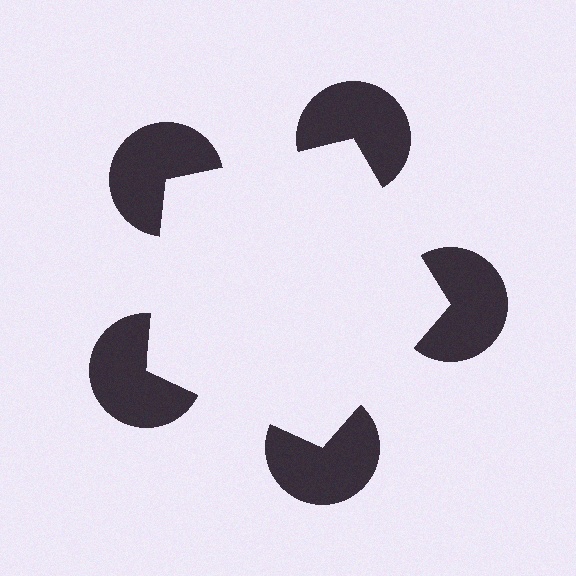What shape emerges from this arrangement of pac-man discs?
An illusory pentagon — its edges are inferred from the aligned wedge cuts in the pac-man discs, not physically drawn.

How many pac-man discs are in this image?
There are 5 — one at each vertex of the illusory pentagon.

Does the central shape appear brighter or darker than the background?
It typically appears slightly brighter than the background, even though no actual brightness change is drawn.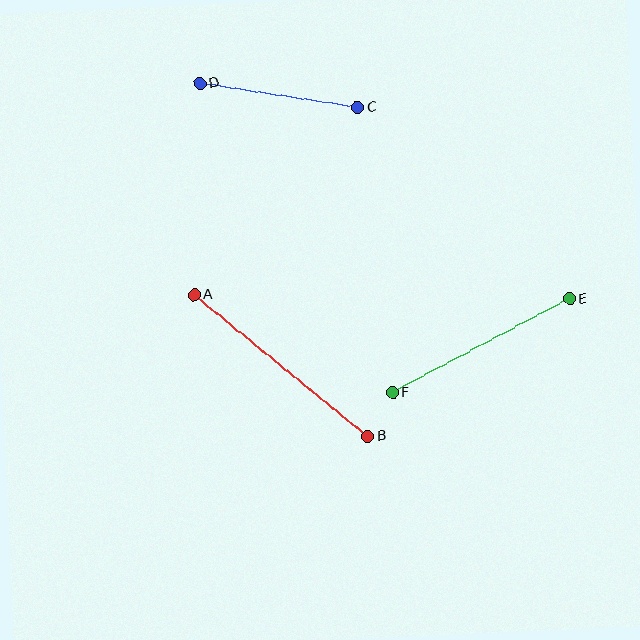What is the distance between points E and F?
The distance is approximately 201 pixels.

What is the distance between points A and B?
The distance is approximately 225 pixels.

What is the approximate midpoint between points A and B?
The midpoint is at approximately (281, 366) pixels.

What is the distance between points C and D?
The distance is approximately 160 pixels.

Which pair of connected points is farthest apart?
Points A and B are farthest apart.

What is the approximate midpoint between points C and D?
The midpoint is at approximately (279, 95) pixels.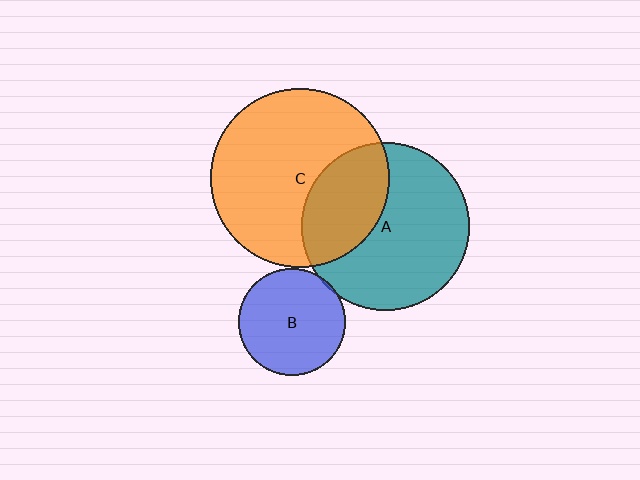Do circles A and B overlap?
Yes.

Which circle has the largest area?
Circle C (orange).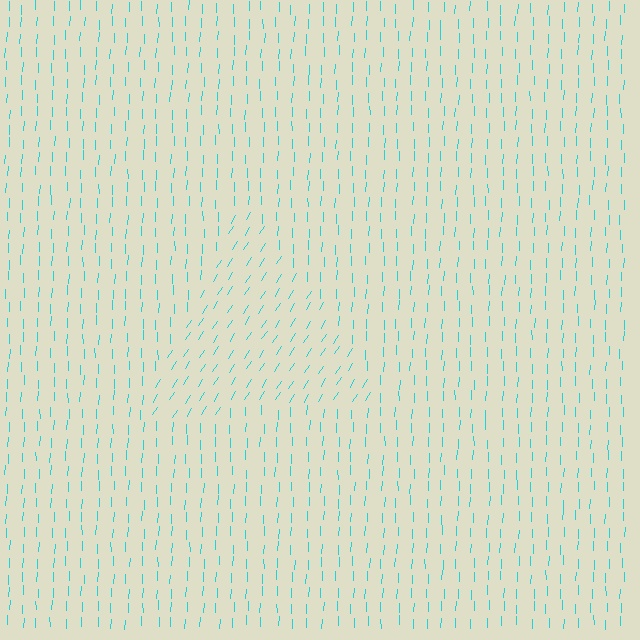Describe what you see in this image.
The image is filled with small cyan line segments. A triangle region in the image has lines oriented differently from the surrounding lines, creating a visible texture boundary.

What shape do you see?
I see a triangle.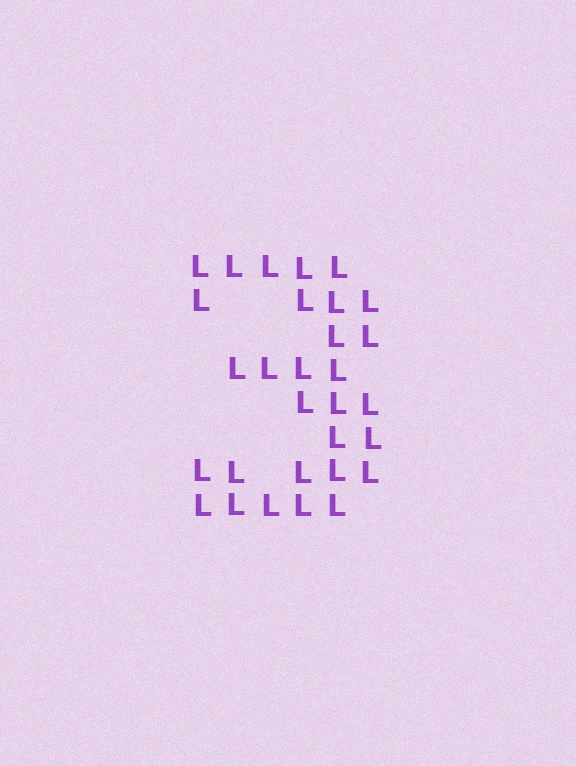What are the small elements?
The small elements are letter L's.